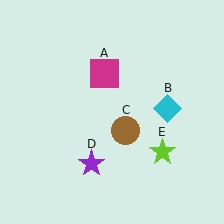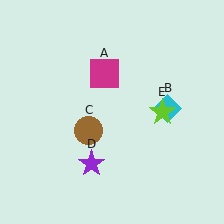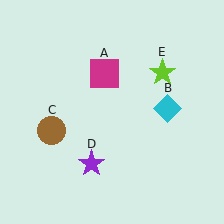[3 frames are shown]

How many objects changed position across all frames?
2 objects changed position: brown circle (object C), lime star (object E).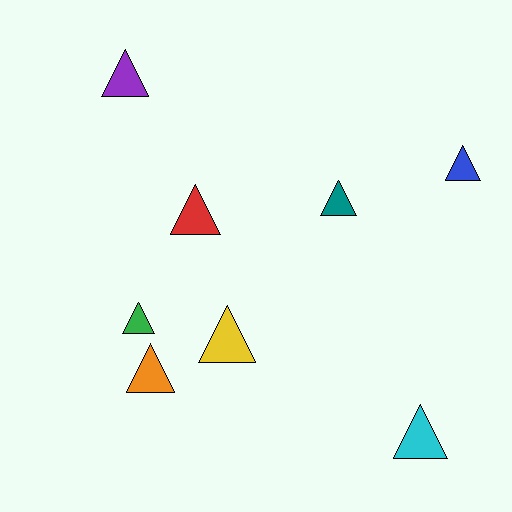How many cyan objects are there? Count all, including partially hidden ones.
There is 1 cyan object.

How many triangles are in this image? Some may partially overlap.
There are 8 triangles.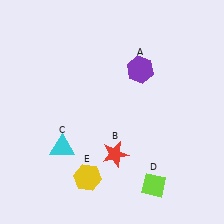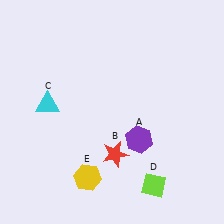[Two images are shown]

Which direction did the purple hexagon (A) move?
The purple hexagon (A) moved down.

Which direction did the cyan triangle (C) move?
The cyan triangle (C) moved up.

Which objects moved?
The objects that moved are: the purple hexagon (A), the cyan triangle (C).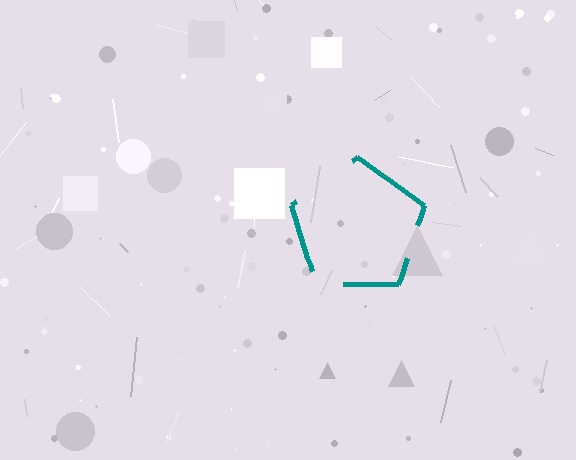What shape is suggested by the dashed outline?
The dashed outline suggests a pentagon.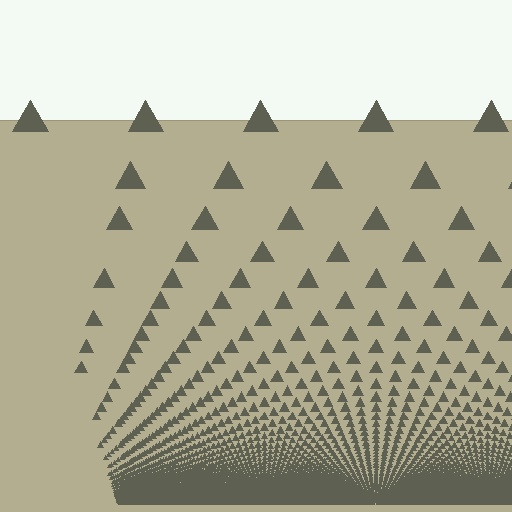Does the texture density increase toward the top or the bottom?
Density increases toward the bottom.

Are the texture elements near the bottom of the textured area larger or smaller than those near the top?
Smaller. The gradient is inverted — elements near the bottom are smaller and denser.